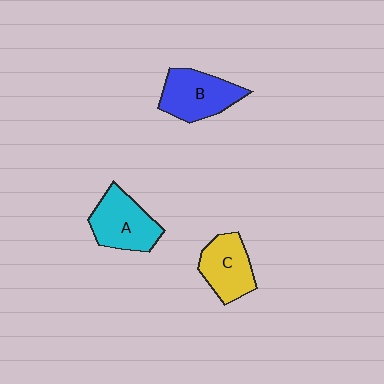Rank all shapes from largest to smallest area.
From largest to smallest: B (blue), A (cyan), C (yellow).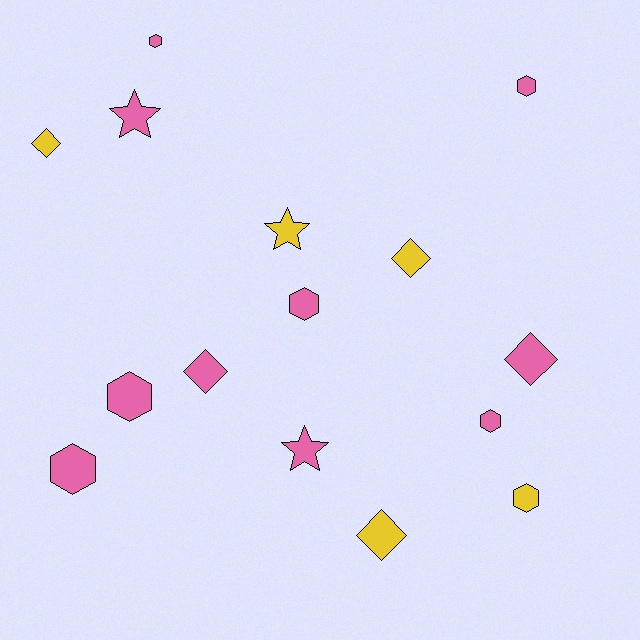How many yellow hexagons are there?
There is 1 yellow hexagon.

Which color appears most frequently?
Pink, with 10 objects.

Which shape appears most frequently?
Hexagon, with 7 objects.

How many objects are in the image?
There are 15 objects.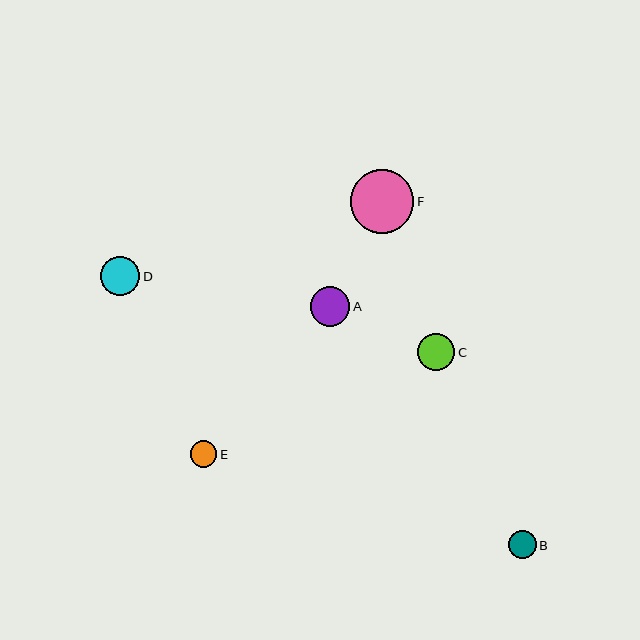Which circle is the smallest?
Circle E is the smallest with a size of approximately 27 pixels.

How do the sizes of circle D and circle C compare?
Circle D and circle C are approximately the same size.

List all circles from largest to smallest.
From largest to smallest: F, A, D, C, B, E.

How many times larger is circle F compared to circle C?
Circle F is approximately 1.7 times the size of circle C.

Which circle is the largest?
Circle F is the largest with a size of approximately 64 pixels.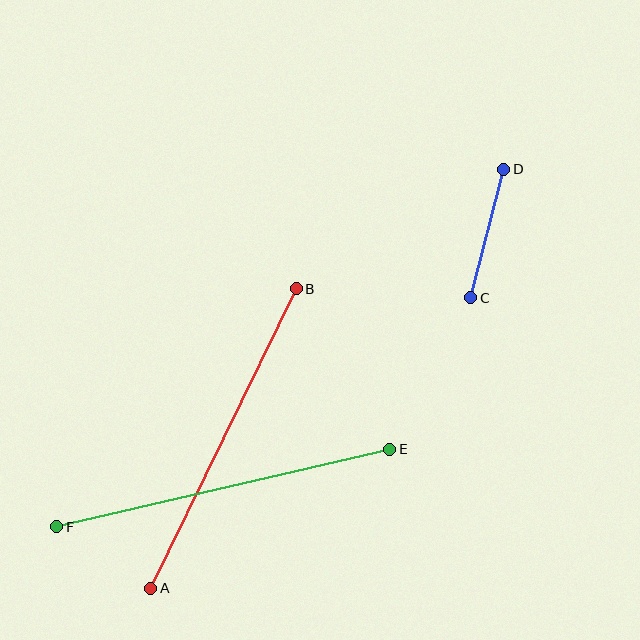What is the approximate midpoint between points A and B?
The midpoint is at approximately (224, 438) pixels.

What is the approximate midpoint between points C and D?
The midpoint is at approximately (487, 233) pixels.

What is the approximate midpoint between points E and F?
The midpoint is at approximately (223, 488) pixels.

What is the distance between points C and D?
The distance is approximately 133 pixels.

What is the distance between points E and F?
The distance is approximately 342 pixels.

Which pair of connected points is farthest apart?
Points E and F are farthest apart.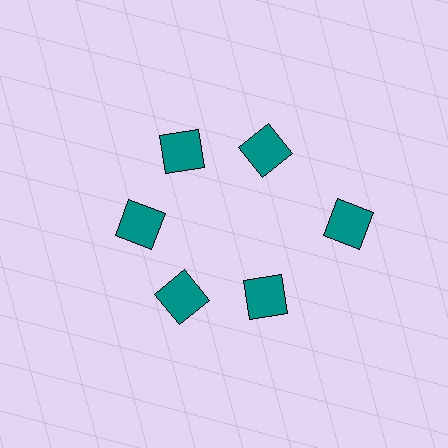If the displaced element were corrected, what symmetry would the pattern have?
It would have 6-fold rotational symmetry — the pattern would map onto itself every 60 degrees.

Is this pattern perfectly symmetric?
No. The 6 teal squares are arranged in a ring, but one element near the 3 o'clock position is pushed outward from the center, breaking the 6-fold rotational symmetry.